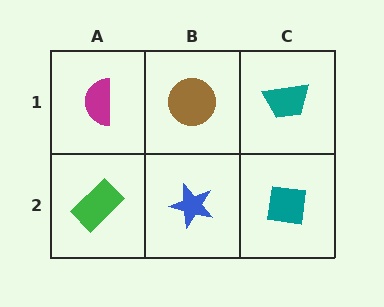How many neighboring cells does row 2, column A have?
2.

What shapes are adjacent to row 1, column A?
A green rectangle (row 2, column A), a brown circle (row 1, column B).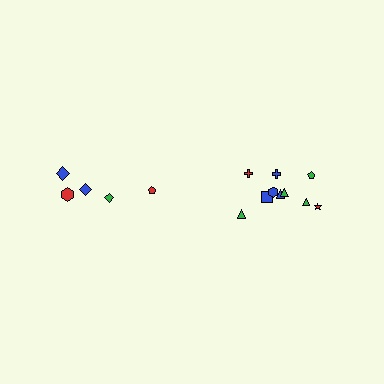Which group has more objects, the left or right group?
The right group.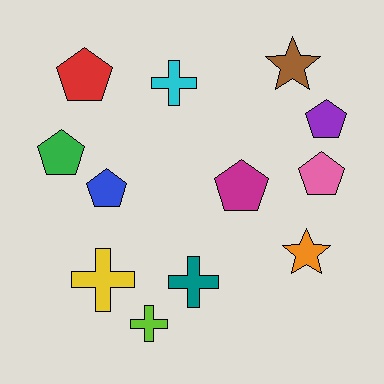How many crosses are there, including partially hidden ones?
There are 4 crosses.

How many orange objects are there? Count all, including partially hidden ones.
There is 1 orange object.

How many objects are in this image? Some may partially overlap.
There are 12 objects.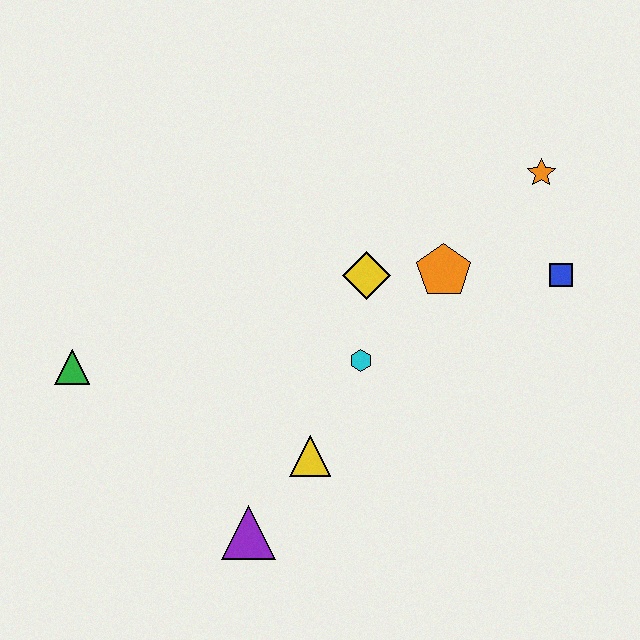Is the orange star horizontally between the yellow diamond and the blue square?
Yes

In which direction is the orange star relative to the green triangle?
The orange star is to the right of the green triangle.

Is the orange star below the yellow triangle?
No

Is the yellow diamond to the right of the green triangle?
Yes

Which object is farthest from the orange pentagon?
The green triangle is farthest from the orange pentagon.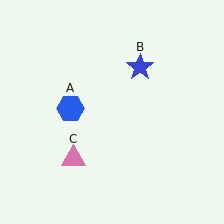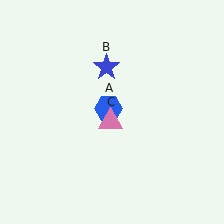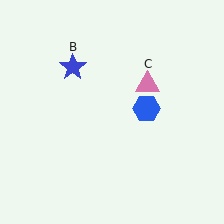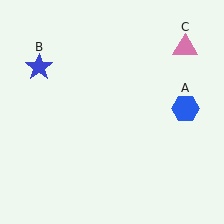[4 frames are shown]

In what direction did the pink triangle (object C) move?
The pink triangle (object C) moved up and to the right.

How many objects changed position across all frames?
3 objects changed position: blue hexagon (object A), blue star (object B), pink triangle (object C).